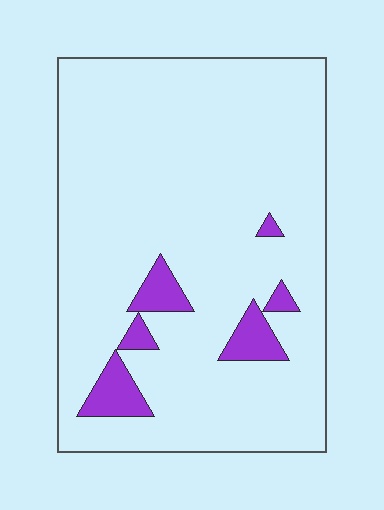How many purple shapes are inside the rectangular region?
6.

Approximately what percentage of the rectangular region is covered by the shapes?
Approximately 10%.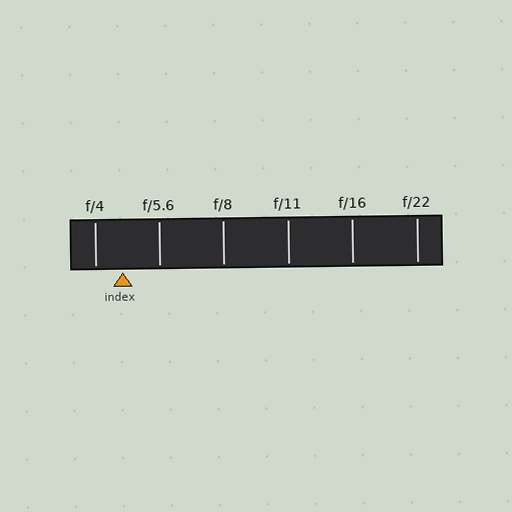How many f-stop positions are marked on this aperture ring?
There are 6 f-stop positions marked.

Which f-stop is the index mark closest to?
The index mark is closest to f/4.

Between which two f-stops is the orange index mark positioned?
The index mark is between f/4 and f/5.6.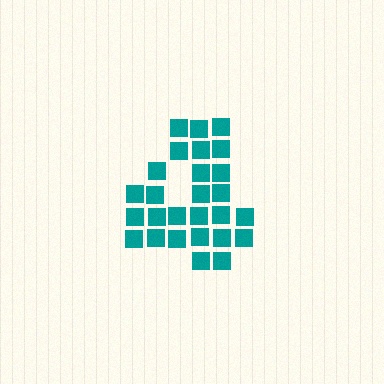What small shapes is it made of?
It is made of small squares.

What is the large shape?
The large shape is the digit 4.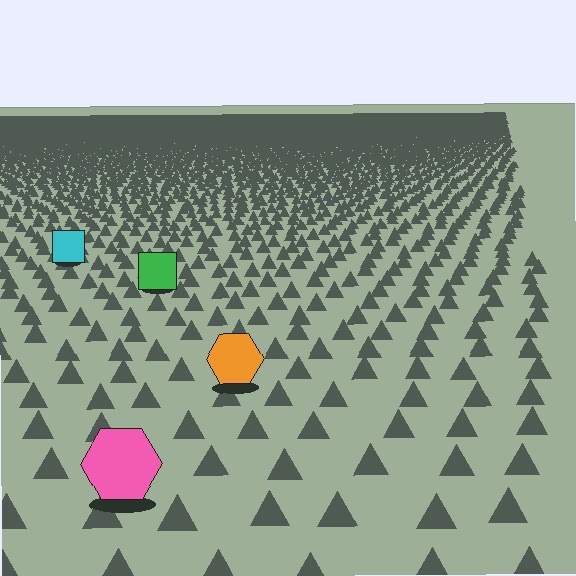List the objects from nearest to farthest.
From nearest to farthest: the pink hexagon, the orange hexagon, the green square, the cyan square.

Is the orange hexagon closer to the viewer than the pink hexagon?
No. The pink hexagon is closer — you can tell from the texture gradient: the ground texture is coarser near it.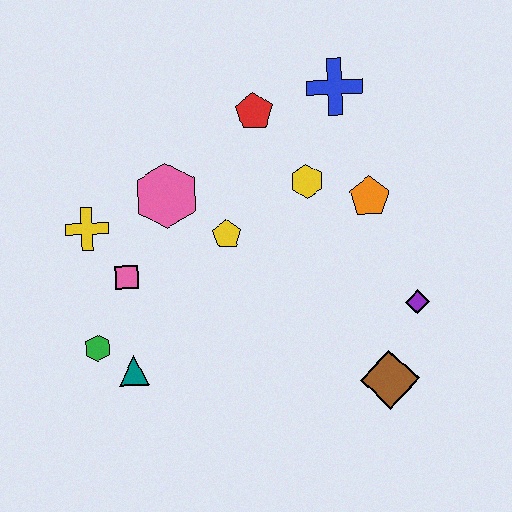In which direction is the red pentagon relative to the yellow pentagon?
The red pentagon is above the yellow pentagon.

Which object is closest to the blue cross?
The red pentagon is closest to the blue cross.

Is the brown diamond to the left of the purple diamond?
Yes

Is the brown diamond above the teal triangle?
No